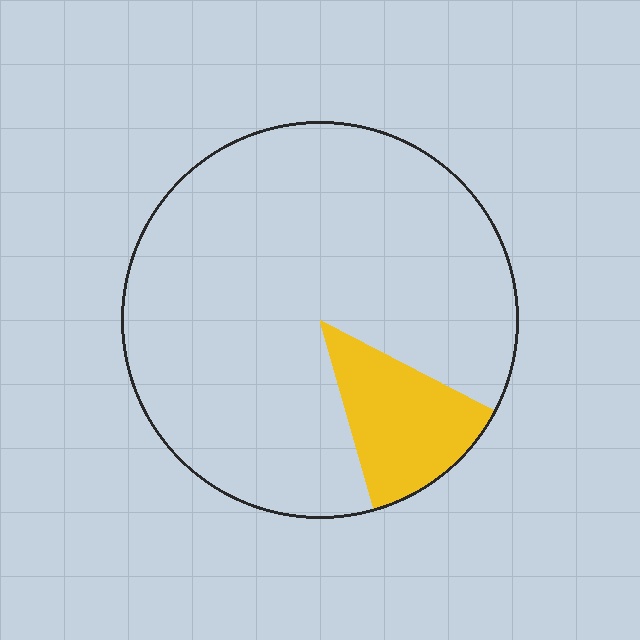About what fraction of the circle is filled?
About one eighth (1/8).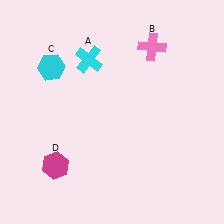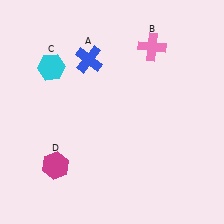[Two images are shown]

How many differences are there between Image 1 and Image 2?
There is 1 difference between the two images.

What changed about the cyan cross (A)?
In Image 1, A is cyan. In Image 2, it changed to blue.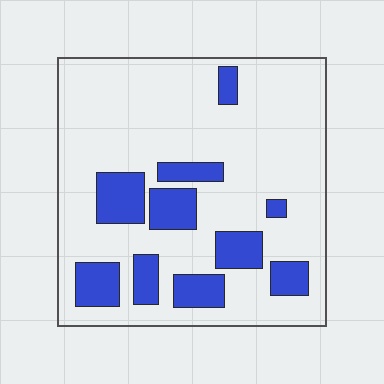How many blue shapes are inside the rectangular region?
10.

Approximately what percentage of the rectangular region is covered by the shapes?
Approximately 20%.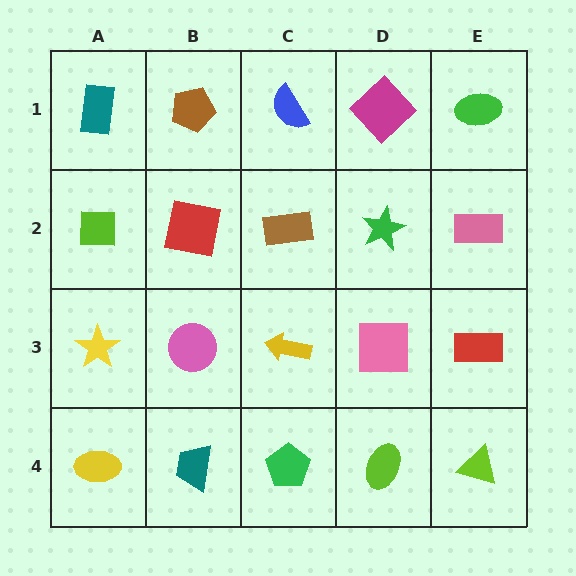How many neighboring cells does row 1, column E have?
2.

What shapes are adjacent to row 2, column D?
A magenta diamond (row 1, column D), a pink square (row 3, column D), a brown rectangle (row 2, column C), a pink rectangle (row 2, column E).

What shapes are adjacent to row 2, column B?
A brown pentagon (row 1, column B), a pink circle (row 3, column B), a lime square (row 2, column A), a brown rectangle (row 2, column C).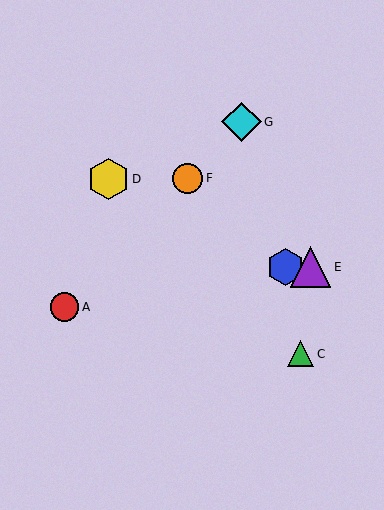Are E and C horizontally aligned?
No, E is at y≈267 and C is at y≈354.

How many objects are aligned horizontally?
2 objects (B, E) are aligned horizontally.